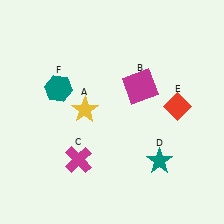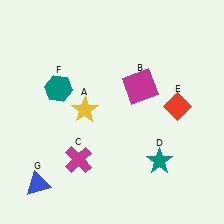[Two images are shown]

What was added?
A blue triangle (G) was added in Image 2.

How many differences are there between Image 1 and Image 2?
There is 1 difference between the two images.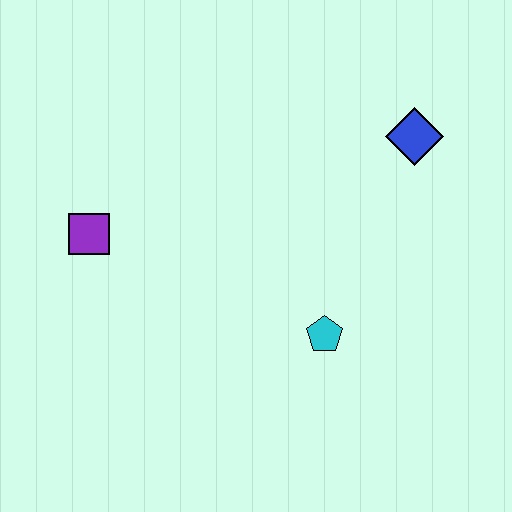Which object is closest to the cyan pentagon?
The blue diamond is closest to the cyan pentagon.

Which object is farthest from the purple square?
The blue diamond is farthest from the purple square.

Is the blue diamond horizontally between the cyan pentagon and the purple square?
No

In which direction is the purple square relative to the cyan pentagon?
The purple square is to the left of the cyan pentagon.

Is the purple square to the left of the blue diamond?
Yes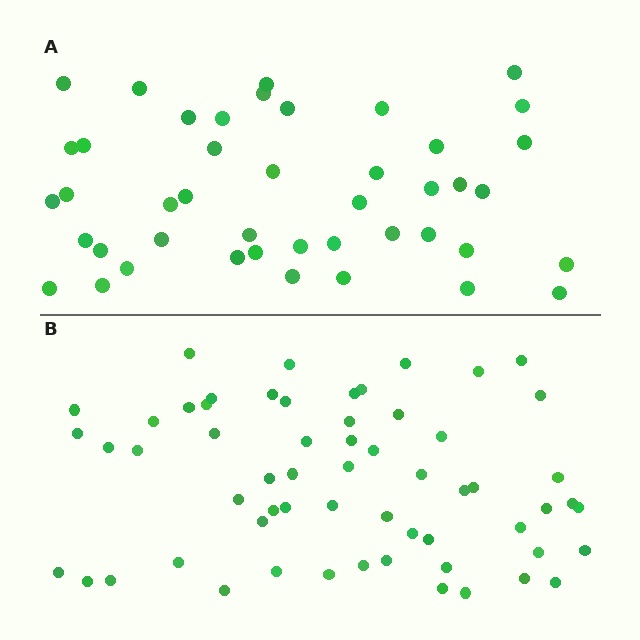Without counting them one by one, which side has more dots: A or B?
Region B (the bottom region) has more dots.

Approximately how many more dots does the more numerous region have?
Region B has approximately 15 more dots than region A.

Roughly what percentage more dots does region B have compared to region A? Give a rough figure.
About 35% more.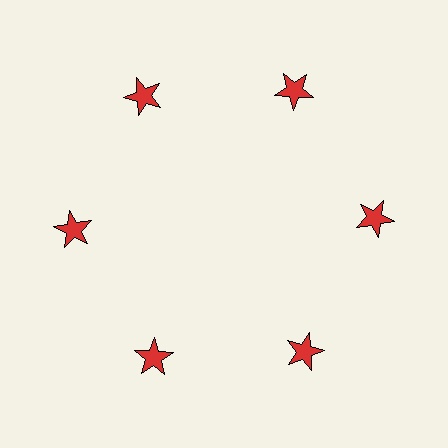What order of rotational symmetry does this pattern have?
This pattern has 6-fold rotational symmetry.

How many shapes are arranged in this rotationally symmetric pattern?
There are 6 shapes, arranged in 6 groups of 1.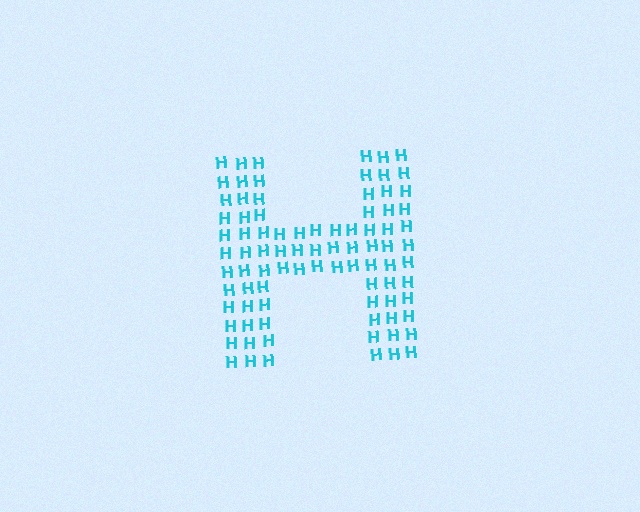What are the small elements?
The small elements are letter H's.